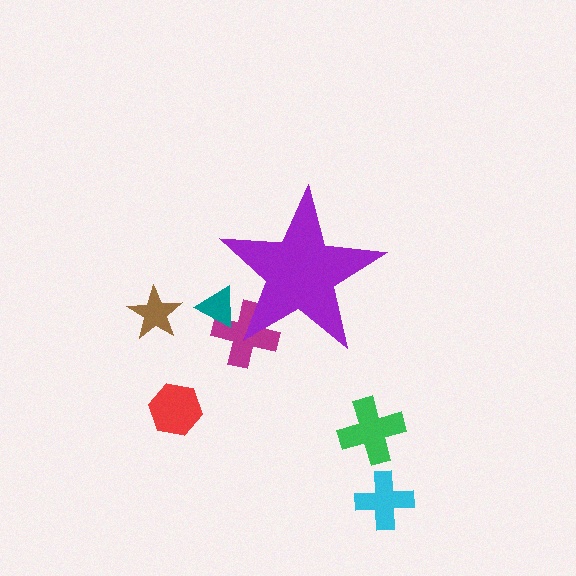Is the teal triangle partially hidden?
Yes, the teal triangle is partially hidden behind the purple star.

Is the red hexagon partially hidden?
No, the red hexagon is fully visible.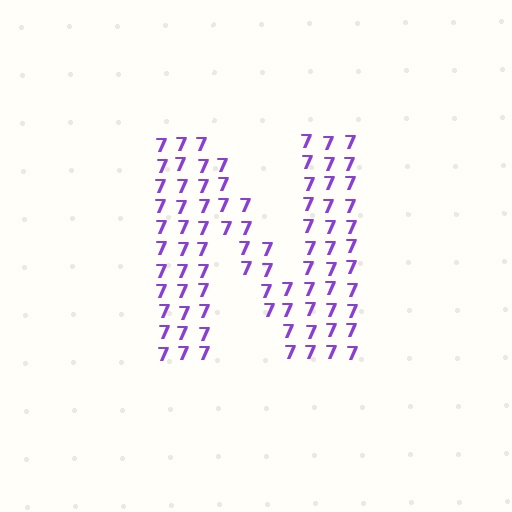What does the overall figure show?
The overall figure shows the letter N.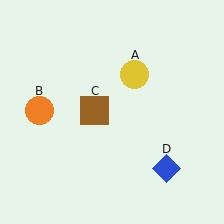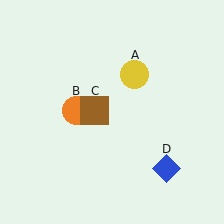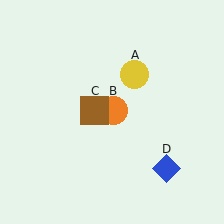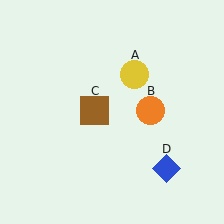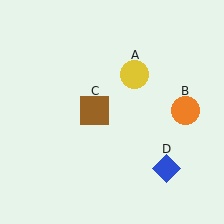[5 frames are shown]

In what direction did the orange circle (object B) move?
The orange circle (object B) moved right.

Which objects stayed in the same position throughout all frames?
Yellow circle (object A) and brown square (object C) and blue diamond (object D) remained stationary.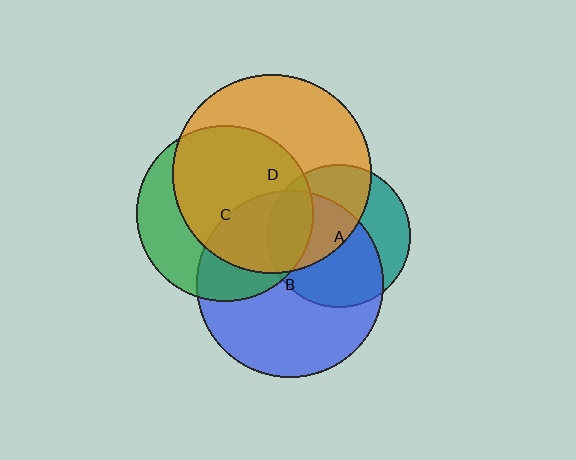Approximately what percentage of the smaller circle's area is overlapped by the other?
Approximately 35%.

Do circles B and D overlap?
Yes.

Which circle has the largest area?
Circle D (orange).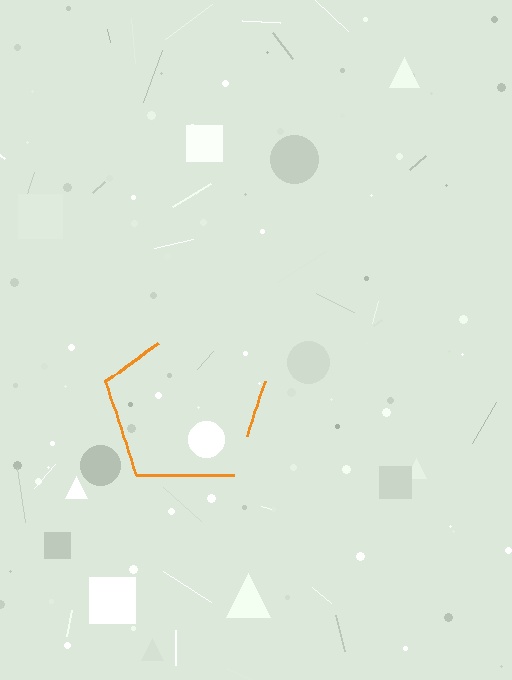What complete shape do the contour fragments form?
The contour fragments form a pentagon.